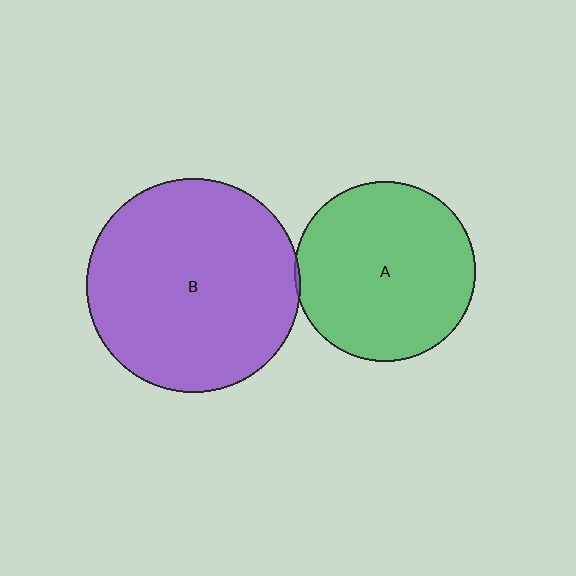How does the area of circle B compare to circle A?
Approximately 1.4 times.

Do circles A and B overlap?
Yes.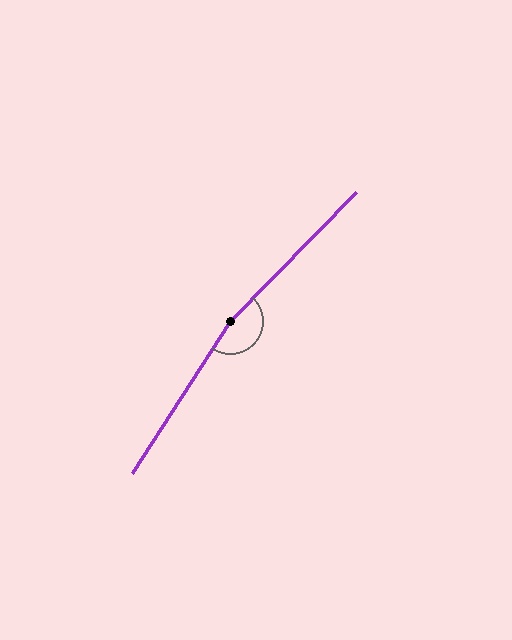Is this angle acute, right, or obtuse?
It is obtuse.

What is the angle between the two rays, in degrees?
Approximately 168 degrees.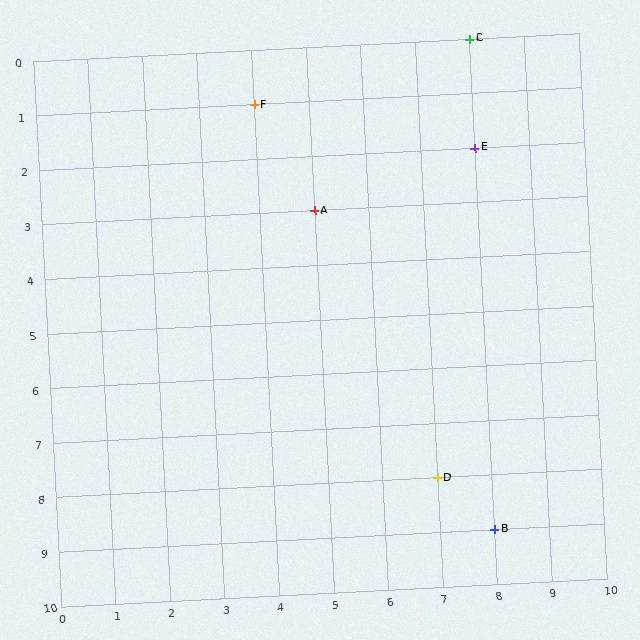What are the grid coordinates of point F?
Point F is at grid coordinates (4, 1).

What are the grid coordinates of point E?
Point E is at grid coordinates (8, 2).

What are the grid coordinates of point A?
Point A is at grid coordinates (5, 3).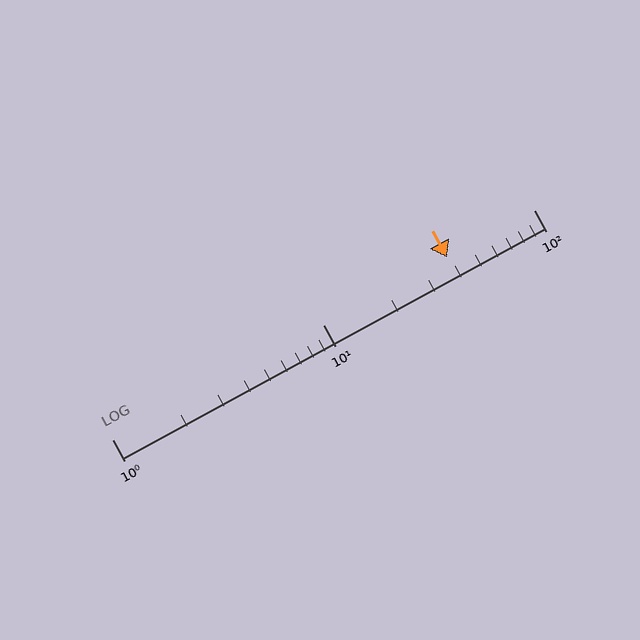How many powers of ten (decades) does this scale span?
The scale spans 2 decades, from 1 to 100.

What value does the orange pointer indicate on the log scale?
The pointer indicates approximately 39.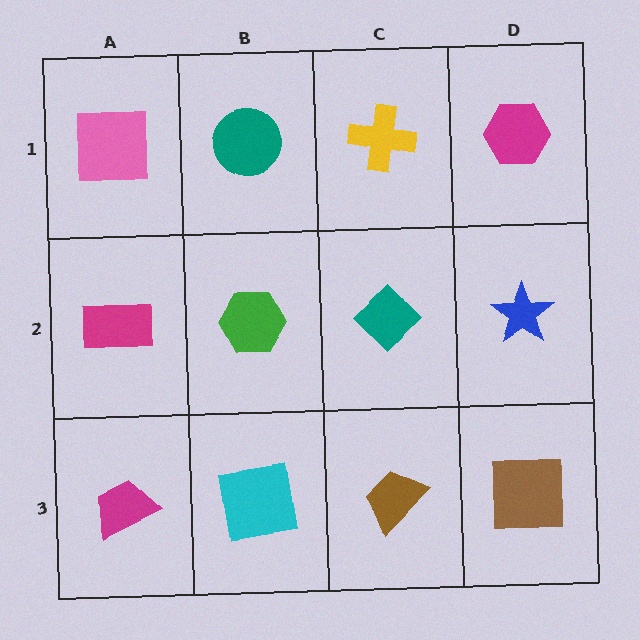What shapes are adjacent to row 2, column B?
A teal circle (row 1, column B), a cyan square (row 3, column B), a magenta rectangle (row 2, column A), a teal diamond (row 2, column C).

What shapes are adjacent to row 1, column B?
A green hexagon (row 2, column B), a pink square (row 1, column A), a yellow cross (row 1, column C).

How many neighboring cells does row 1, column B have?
3.